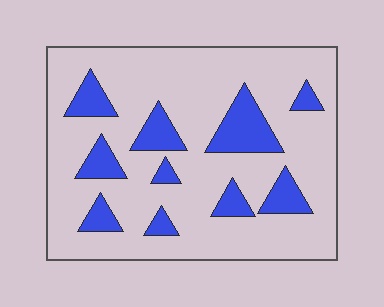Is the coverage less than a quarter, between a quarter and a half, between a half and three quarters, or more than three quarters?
Less than a quarter.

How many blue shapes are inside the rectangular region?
10.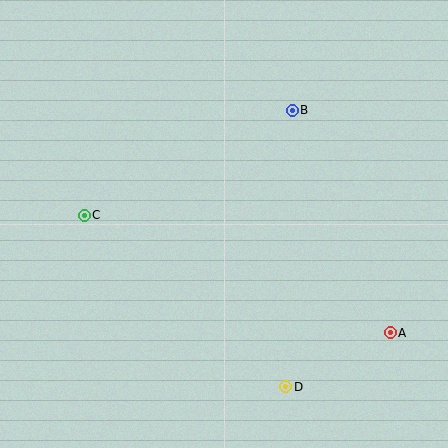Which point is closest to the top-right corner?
Point B is closest to the top-right corner.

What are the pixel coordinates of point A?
Point A is at (390, 333).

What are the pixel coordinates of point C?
Point C is at (84, 215).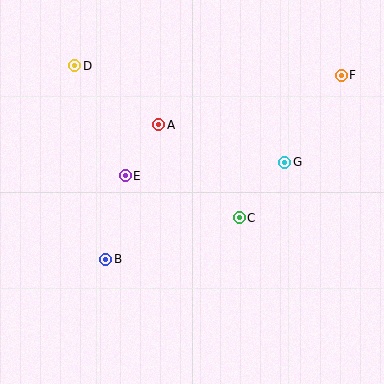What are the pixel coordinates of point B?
Point B is at (106, 259).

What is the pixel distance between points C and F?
The distance between C and F is 175 pixels.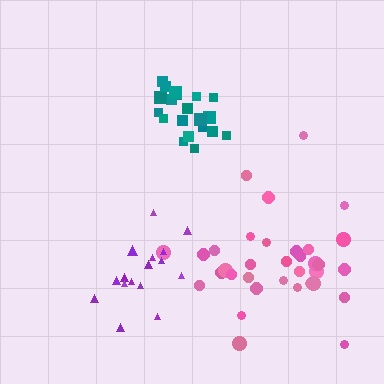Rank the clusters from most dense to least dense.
teal, purple, pink.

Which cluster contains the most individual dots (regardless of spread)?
Pink (35).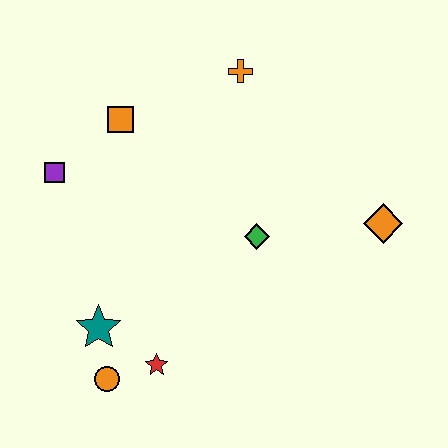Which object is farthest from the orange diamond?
The purple square is farthest from the orange diamond.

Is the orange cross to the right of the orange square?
Yes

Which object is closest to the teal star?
The orange circle is closest to the teal star.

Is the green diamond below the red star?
No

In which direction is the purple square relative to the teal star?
The purple square is above the teal star.